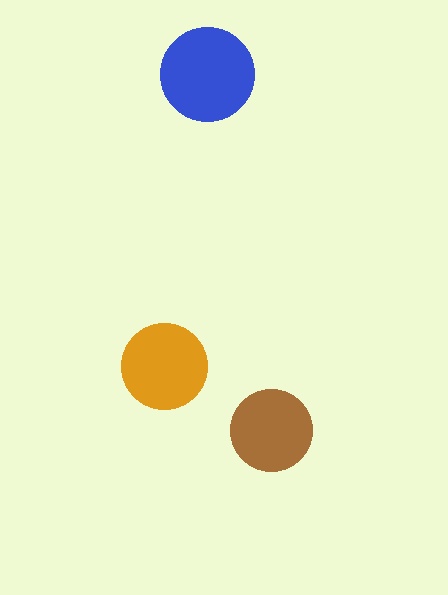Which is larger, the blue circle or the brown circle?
The blue one.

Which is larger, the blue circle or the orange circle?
The blue one.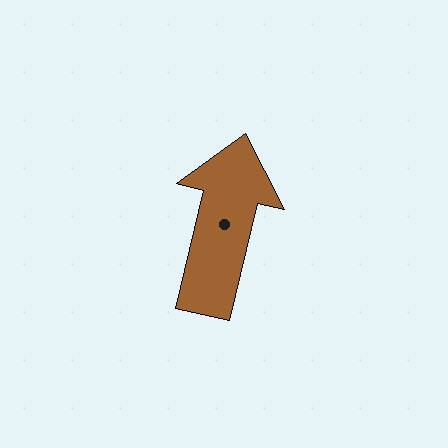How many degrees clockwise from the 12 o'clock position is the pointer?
Approximately 13 degrees.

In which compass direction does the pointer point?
North.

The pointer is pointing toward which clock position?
Roughly 12 o'clock.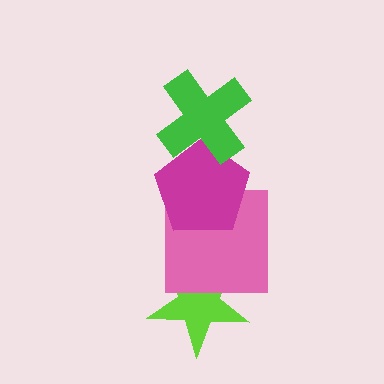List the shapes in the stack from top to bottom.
From top to bottom: the green cross, the magenta pentagon, the pink square, the lime star.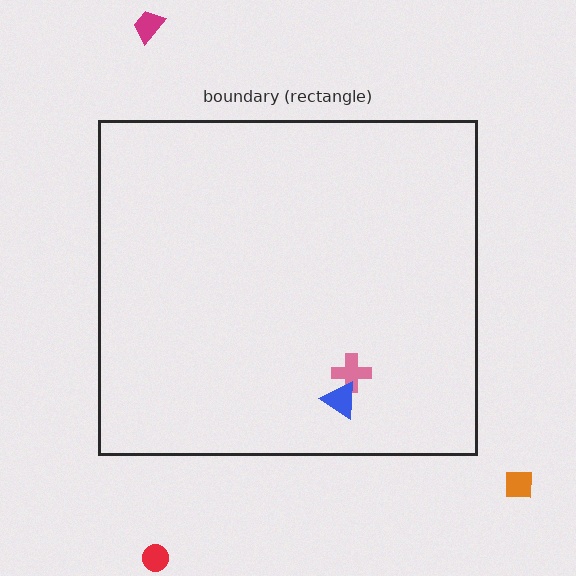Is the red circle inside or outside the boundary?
Outside.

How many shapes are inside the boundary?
2 inside, 3 outside.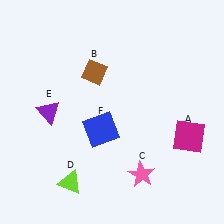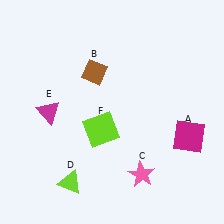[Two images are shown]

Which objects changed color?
E changed from purple to magenta. F changed from blue to lime.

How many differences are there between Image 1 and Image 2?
There are 2 differences between the two images.